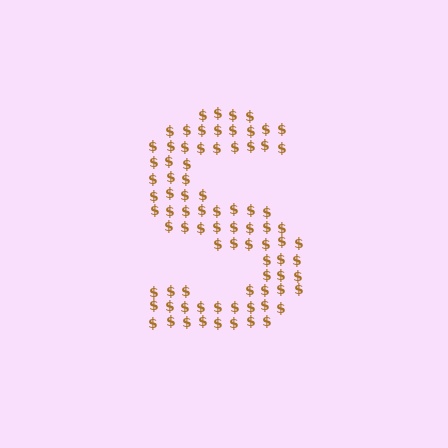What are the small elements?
The small elements are dollar signs.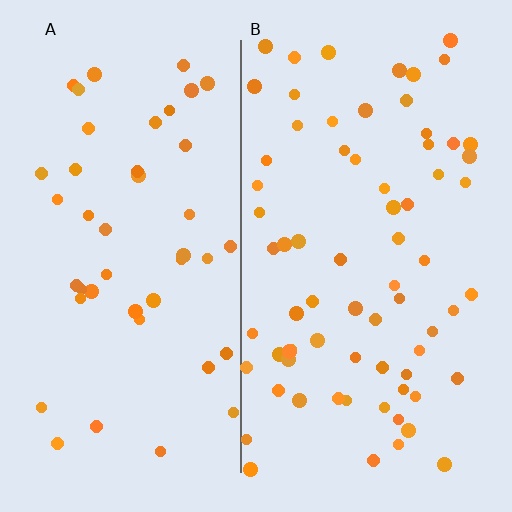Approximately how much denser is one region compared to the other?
Approximately 1.6× — region B over region A.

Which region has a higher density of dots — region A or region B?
B (the right).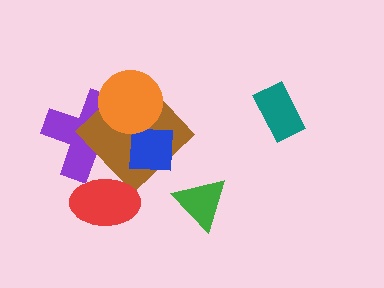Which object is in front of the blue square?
The orange circle is in front of the blue square.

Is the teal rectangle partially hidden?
No, no other shape covers it.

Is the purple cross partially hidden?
Yes, it is partially covered by another shape.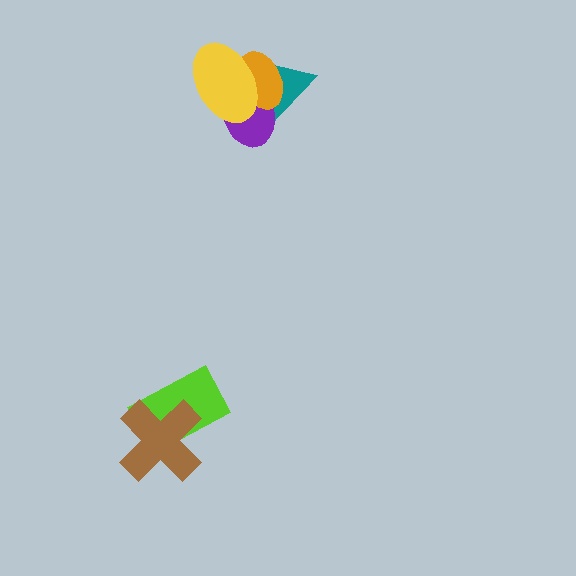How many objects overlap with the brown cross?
1 object overlaps with the brown cross.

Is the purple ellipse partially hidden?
Yes, it is partially covered by another shape.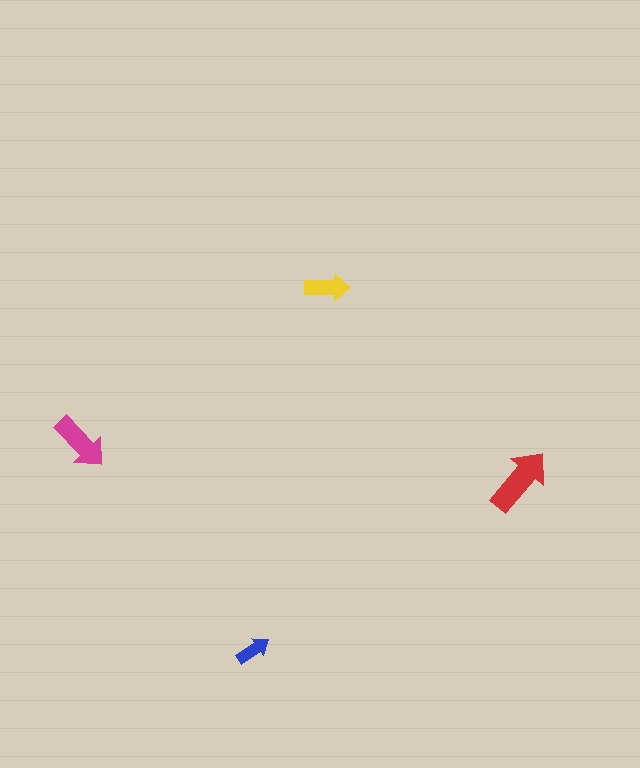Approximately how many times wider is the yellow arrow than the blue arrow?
About 1.5 times wider.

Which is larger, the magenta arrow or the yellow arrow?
The magenta one.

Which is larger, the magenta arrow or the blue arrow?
The magenta one.